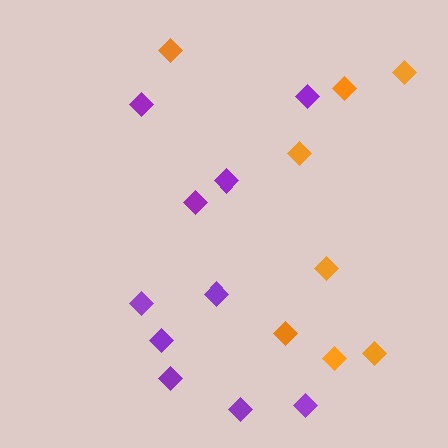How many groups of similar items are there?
There are 2 groups: one group of orange diamonds (8) and one group of purple diamonds (10).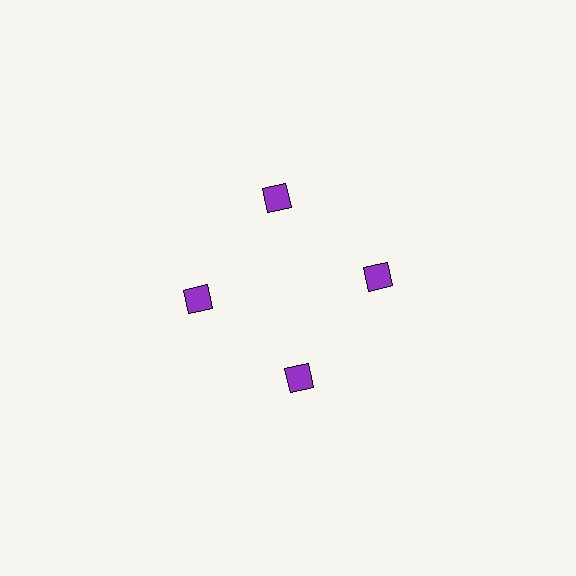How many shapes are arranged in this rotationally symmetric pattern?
There are 4 shapes, arranged in 4 groups of 1.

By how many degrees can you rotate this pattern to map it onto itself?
The pattern maps onto itself every 90 degrees of rotation.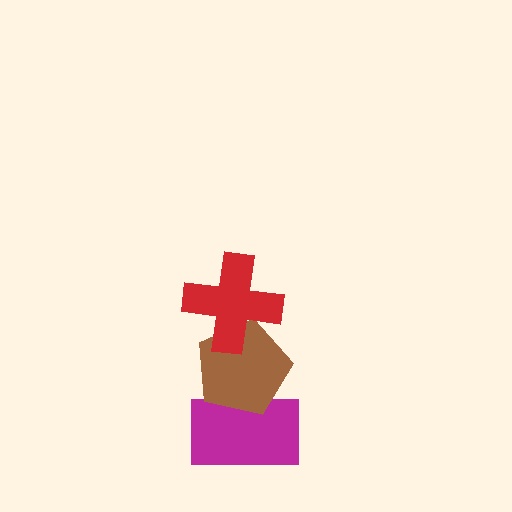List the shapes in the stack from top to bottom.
From top to bottom: the red cross, the brown pentagon, the magenta rectangle.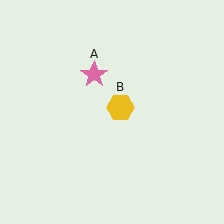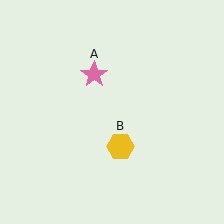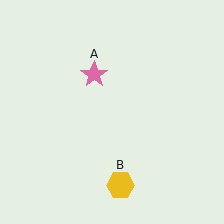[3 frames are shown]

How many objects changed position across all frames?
1 object changed position: yellow hexagon (object B).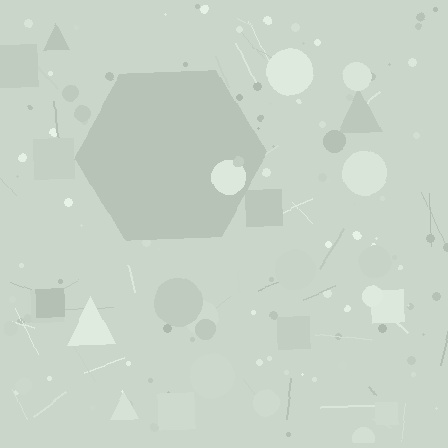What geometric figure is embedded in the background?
A hexagon is embedded in the background.